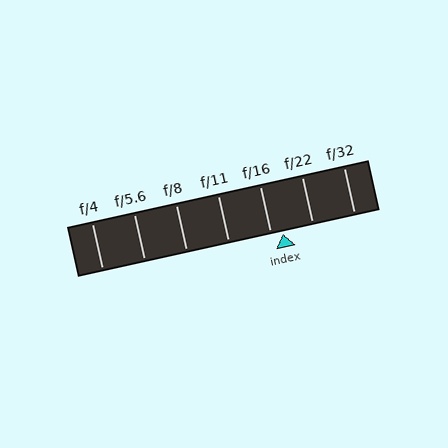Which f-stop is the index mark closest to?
The index mark is closest to f/16.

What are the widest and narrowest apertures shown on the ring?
The widest aperture shown is f/4 and the narrowest is f/32.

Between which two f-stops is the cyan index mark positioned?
The index mark is between f/16 and f/22.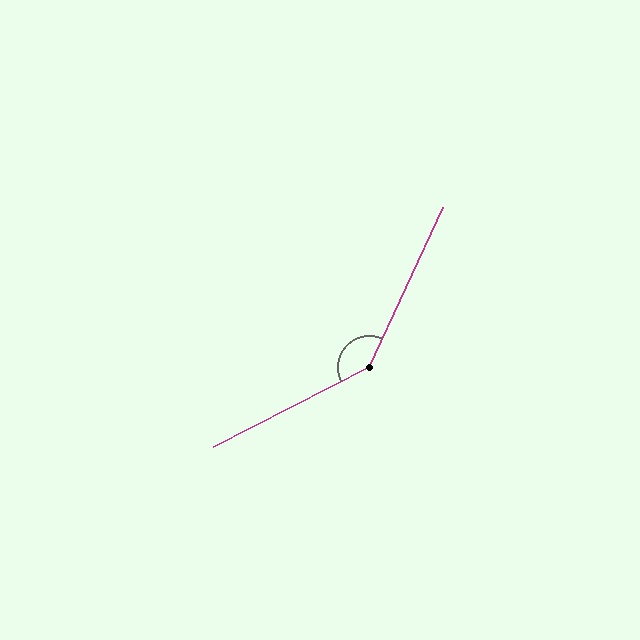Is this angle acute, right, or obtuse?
It is obtuse.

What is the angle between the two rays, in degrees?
Approximately 142 degrees.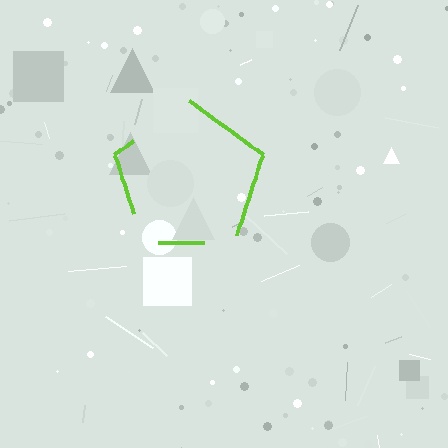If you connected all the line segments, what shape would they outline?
They would outline a pentagon.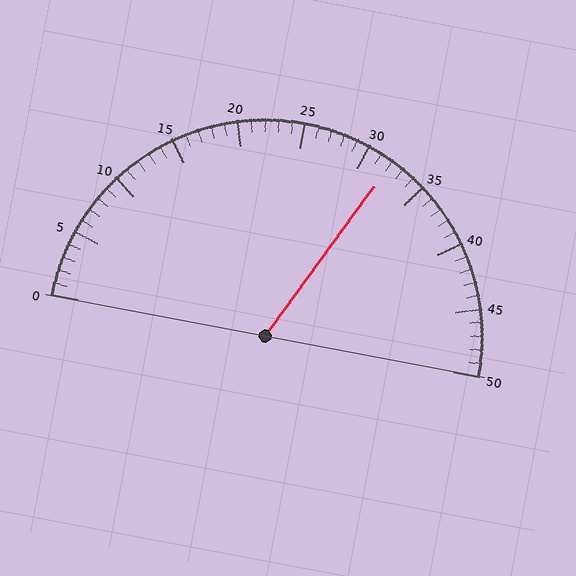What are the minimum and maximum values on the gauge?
The gauge ranges from 0 to 50.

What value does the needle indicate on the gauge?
The needle indicates approximately 32.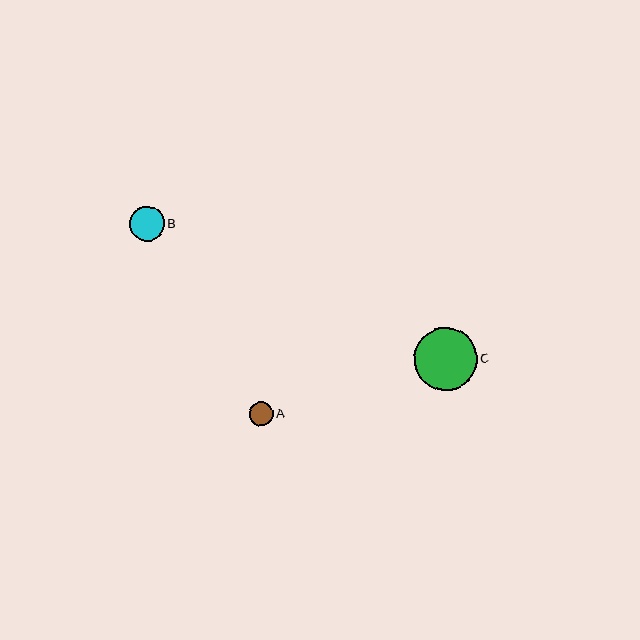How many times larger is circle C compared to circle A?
Circle C is approximately 2.7 times the size of circle A.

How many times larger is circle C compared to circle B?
Circle C is approximately 1.8 times the size of circle B.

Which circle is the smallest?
Circle A is the smallest with a size of approximately 23 pixels.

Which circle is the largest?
Circle C is the largest with a size of approximately 63 pixels.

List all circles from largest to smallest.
From largest to smallest: C, B, A.